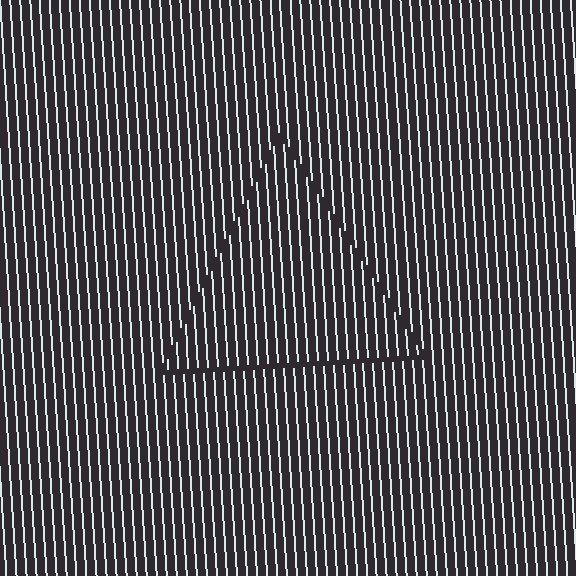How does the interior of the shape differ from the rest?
The interior of the shape contains the same grating, shifted by half a period — the contour is defined by the phase discontinuity where line-ends from the inner and outer gratings abut.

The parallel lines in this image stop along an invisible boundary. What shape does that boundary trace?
An illusory triangle. The interior of the shape contains the same grating, shifted by half a period — the contour is defined by the phase discontinuity where line-ends from the inner and outer gratings abut.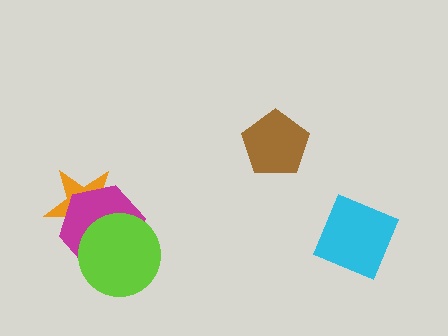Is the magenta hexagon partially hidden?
Yes, it is partially covered by another shape.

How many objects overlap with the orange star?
2 objects overlap with the orange star.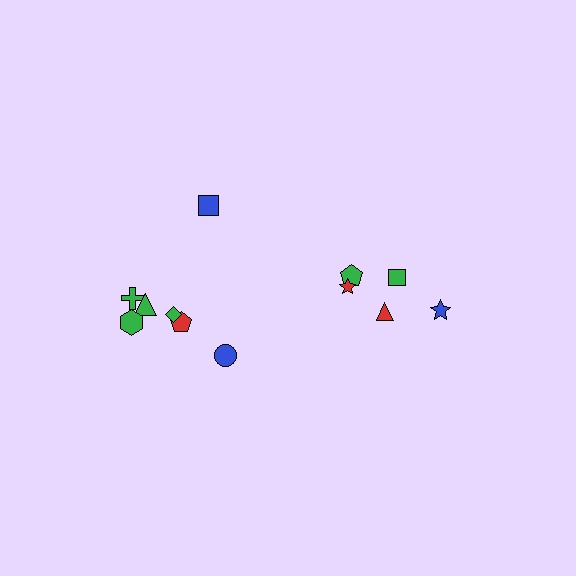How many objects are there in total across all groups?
There are 12 objects.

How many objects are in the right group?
There are 5 objects.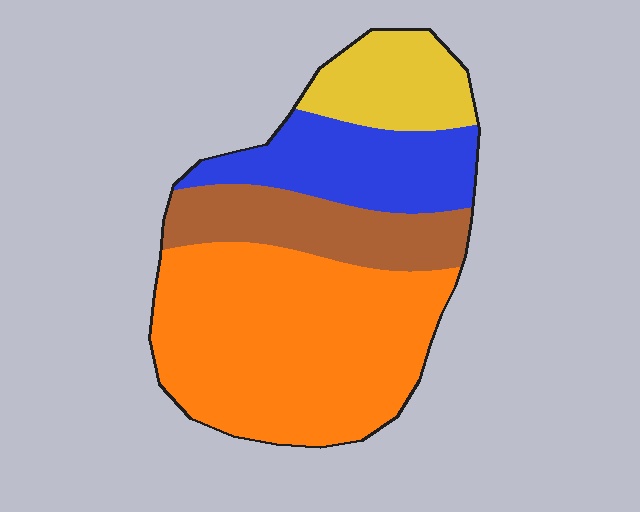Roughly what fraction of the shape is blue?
Blue covers roughly 20% of the shape.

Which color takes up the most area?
Orange, at roughly 50%.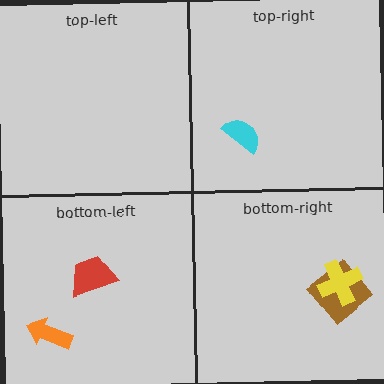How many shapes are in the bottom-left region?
2.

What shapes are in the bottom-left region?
The orange arrow, the red trapezoid.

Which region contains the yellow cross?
The bottom-right region.